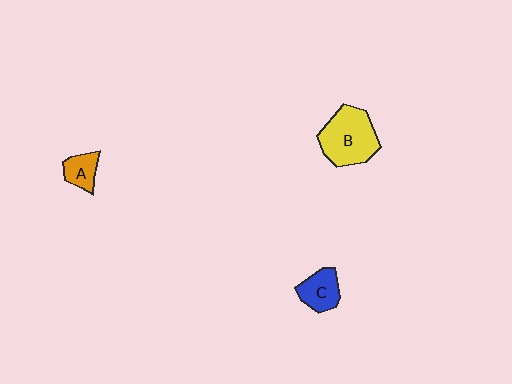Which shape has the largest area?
Shape B (yellow).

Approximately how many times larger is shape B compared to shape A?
Approximately 2.5 times.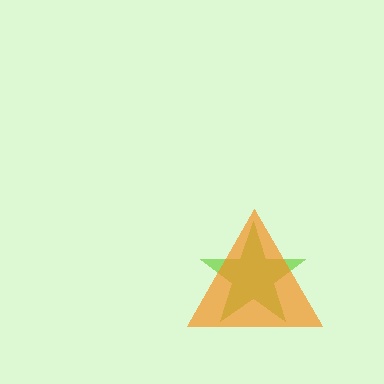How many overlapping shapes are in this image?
There are 2 overlapping shapes in the image.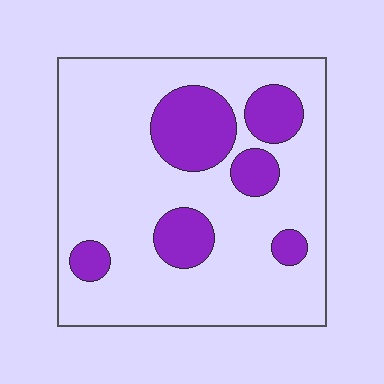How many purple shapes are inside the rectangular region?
6.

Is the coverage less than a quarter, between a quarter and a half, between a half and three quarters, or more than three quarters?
Less than a quarter.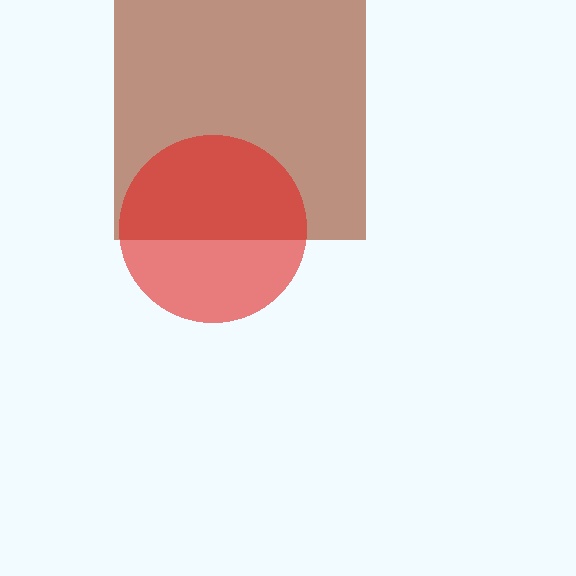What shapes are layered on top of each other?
The layered shapes are: a brown square, a red circle.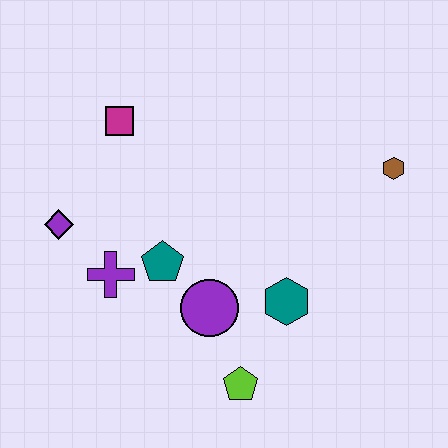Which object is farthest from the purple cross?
The brown hexagon is farthest from the purple cross.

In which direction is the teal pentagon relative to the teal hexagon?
The teal pentagon is to the left of the teal hexagon.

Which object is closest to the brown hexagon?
The teal hexagon is closest to the brown hexagon.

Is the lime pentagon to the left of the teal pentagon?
No